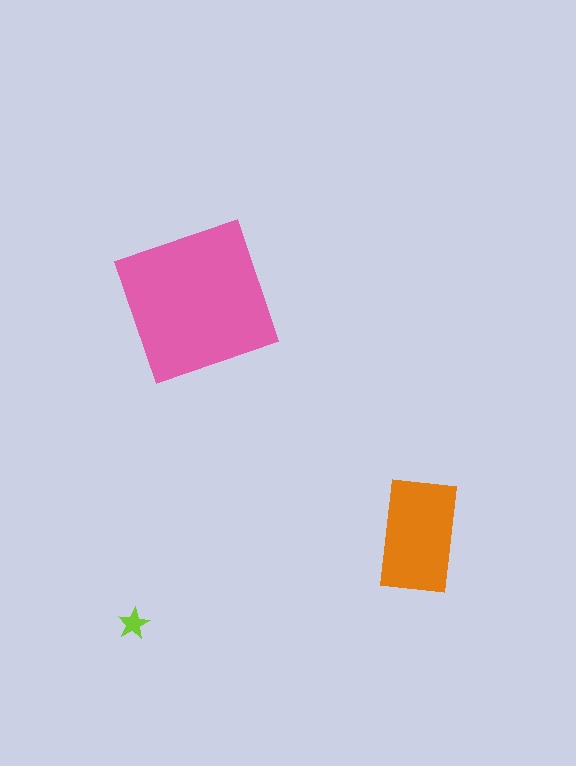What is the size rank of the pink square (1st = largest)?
1st.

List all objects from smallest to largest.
The lime star, the orange rectangle, the pink square.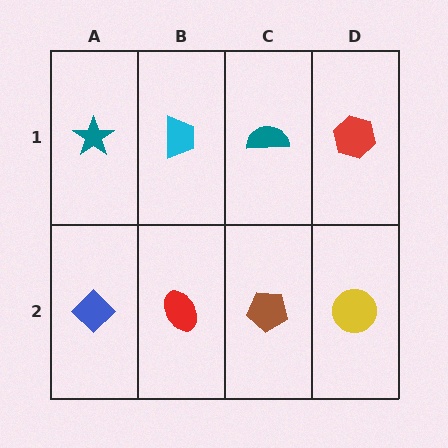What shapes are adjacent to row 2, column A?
A teal star (row 1, column A), a red ellipse (row 2, column B).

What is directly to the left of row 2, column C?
A red ellipse.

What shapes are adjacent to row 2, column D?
A red hexagon (row 1, column D), a brown pentagon (row 2, column C).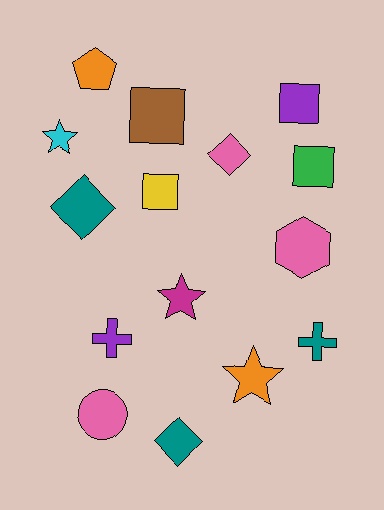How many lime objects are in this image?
There are no lime objects.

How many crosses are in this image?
There are 2 crosses.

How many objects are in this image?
There are 15 objects.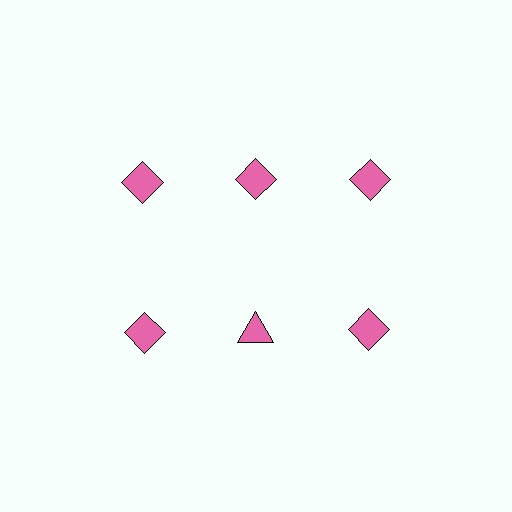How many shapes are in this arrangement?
There are 6 shapes arranged in a grid pattern.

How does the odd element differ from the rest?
It has a different shape: triangle instead of diamond.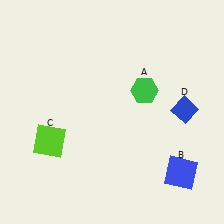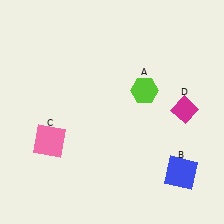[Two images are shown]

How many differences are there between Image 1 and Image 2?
There are 3 differences between the two images.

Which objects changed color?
A changed from green to lime. C changed from lime to pink. D changed from blue to magenta.